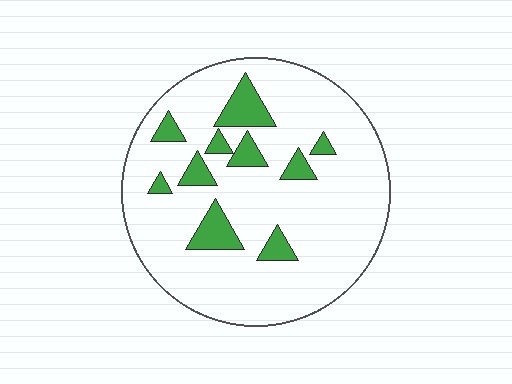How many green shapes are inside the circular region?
10.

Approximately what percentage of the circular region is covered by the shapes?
Approximately 15%.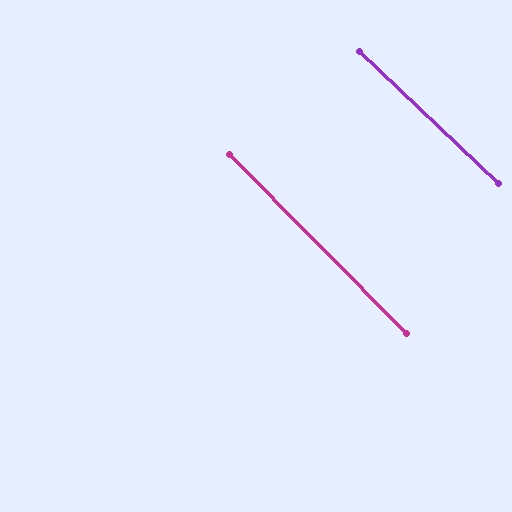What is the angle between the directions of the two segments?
Approximately 2 degrees.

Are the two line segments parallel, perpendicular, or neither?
Parallel — their directions differ by only 1.6°.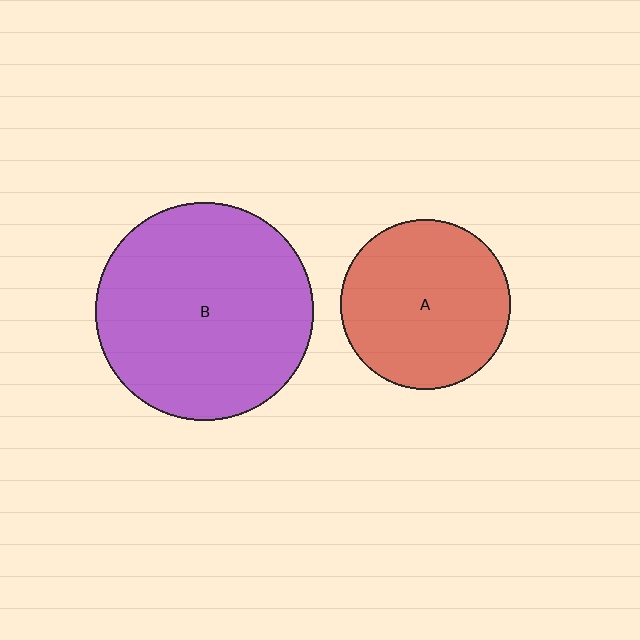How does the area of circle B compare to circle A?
Approximately 1.6 times.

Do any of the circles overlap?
No, none of the circles overlap.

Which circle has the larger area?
Circle B (purple).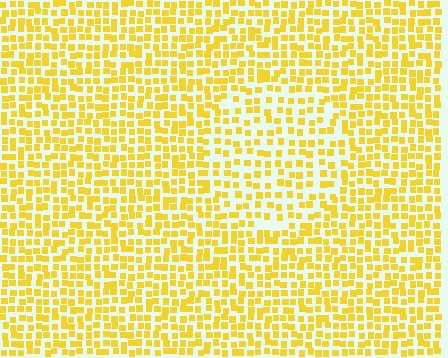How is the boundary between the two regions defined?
The boundary is defined by a change in element density (approximately 1.5x ratio). All elements are the same color, size, and shape.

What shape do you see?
I see a circle.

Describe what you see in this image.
The image contains small yellow elements arranged at two different densities. A circle-shaped region is visible where the elements are less densely packed than the surrounding area.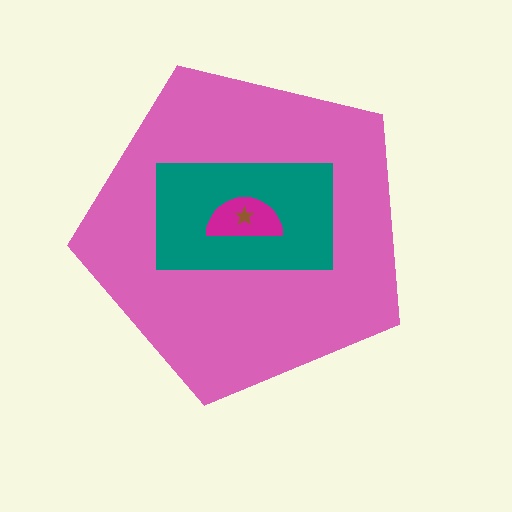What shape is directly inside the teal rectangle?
The magenta semicircle.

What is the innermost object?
The brown star.